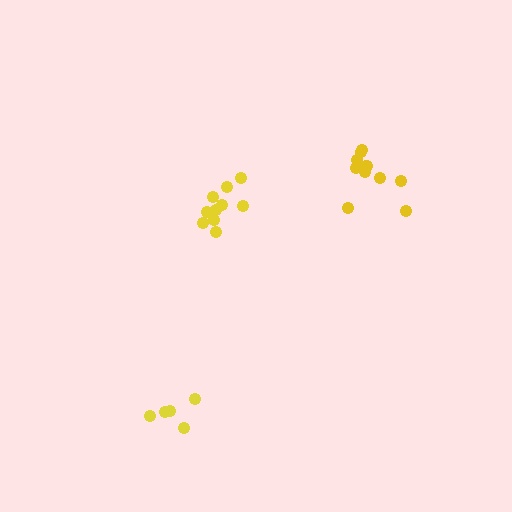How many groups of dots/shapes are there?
There are 3 groups.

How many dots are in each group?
Group 1: 10 dots, Group 2: 10 dots, Group 3: 5 dots (25 total).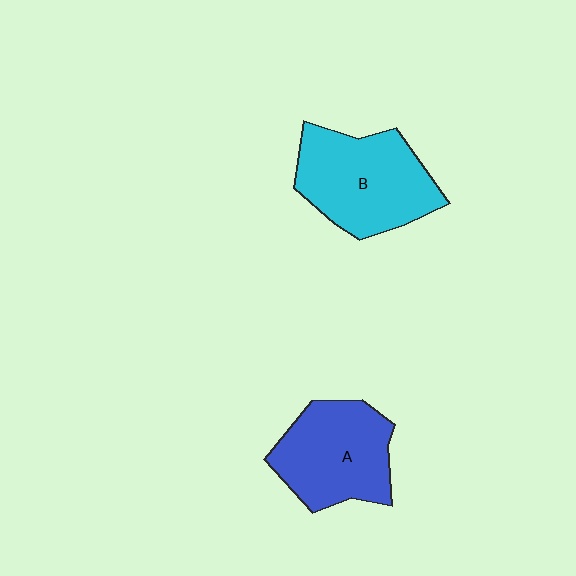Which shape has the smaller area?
Shape A (blue).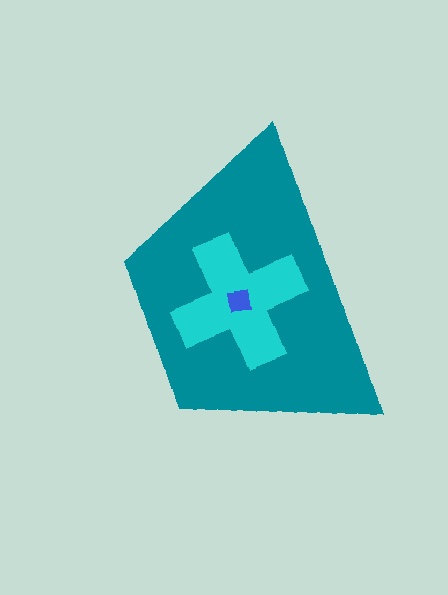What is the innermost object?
The blue square.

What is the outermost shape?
The teal trapezoid.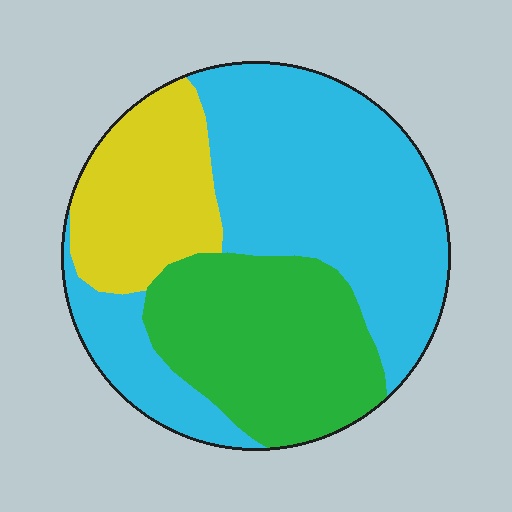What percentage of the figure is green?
Green takes up between a sixth and a third of the figure.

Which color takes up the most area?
Cyan, at roughly 50%.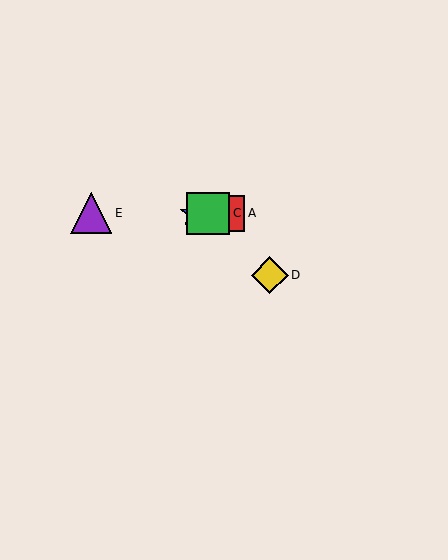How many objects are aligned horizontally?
4 objects (A, B, C, E) are aligned horizontally.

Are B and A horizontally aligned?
Yes, both are at y≈213.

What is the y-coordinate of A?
Object A is at y≈213.